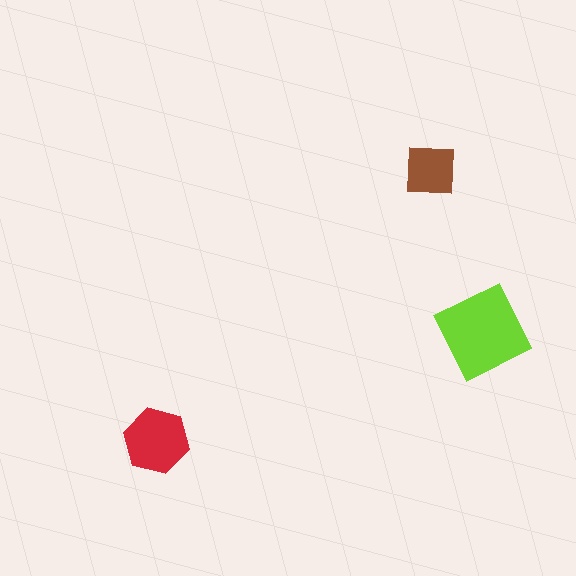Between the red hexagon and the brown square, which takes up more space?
The red hexagon.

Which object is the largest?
The lime square.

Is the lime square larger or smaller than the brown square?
Larger.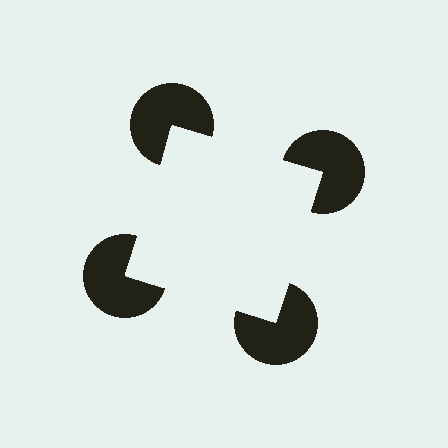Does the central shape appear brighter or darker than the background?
It typically appears slightly brighter than the background, even though no actual brightness change is drawn.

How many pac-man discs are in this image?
There are 4 — one at each vertex of the illusory square.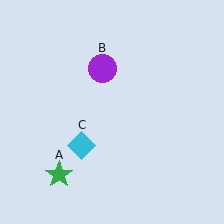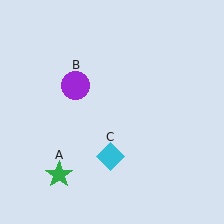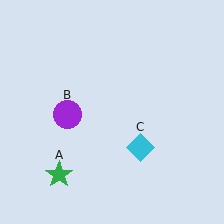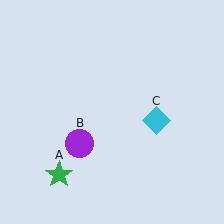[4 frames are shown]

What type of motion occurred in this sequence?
The purple circle (object B), cyan diamond (object C) rotated counterclockwise around the center of the scene.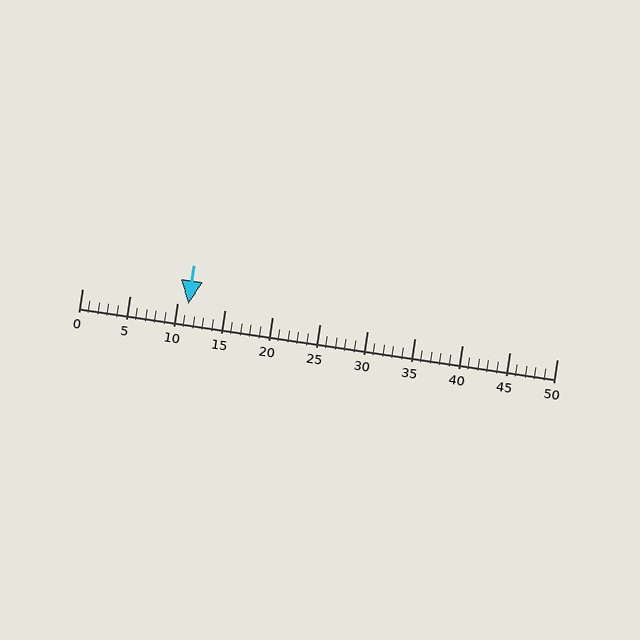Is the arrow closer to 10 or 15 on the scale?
The arrow is closer to 10.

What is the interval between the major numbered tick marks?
The major tick marks are spaced 5 units apart.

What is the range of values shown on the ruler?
The ruler shows values from 0 to 50.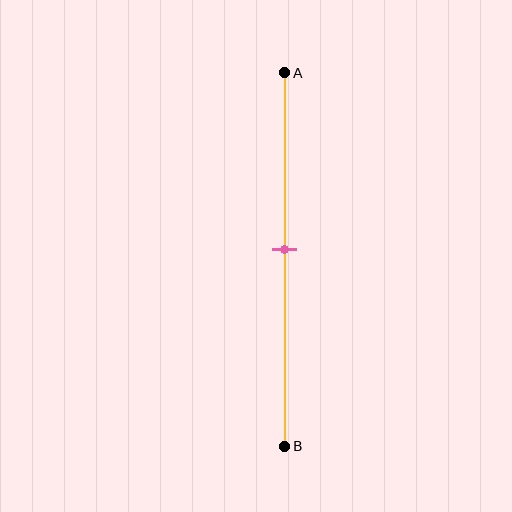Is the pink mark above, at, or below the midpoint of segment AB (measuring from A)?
The pink mark is approximately at the midpoint of segment AB.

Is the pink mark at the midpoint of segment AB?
Yes, the mark is approximately at the midpoint.